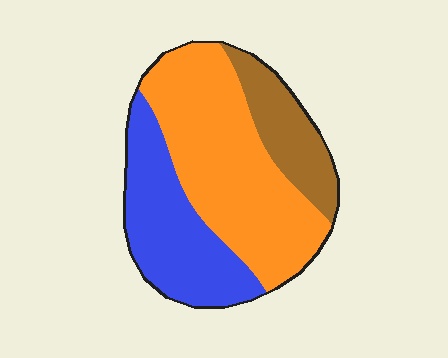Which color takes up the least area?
Brown, at roughly 20%.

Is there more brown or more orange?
Orange.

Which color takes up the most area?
Orange, at roughly 50%.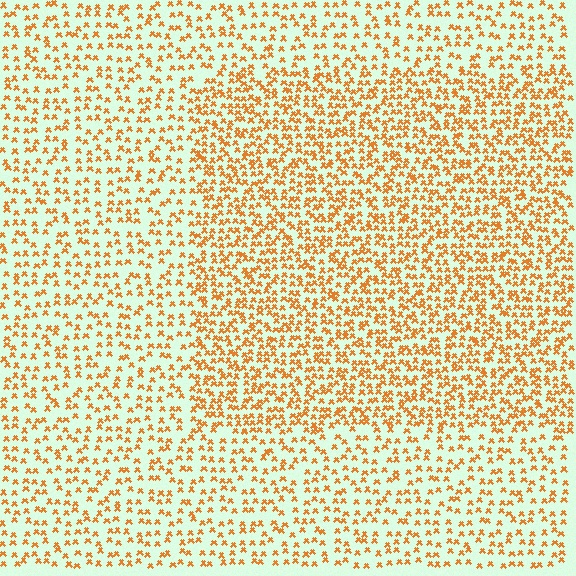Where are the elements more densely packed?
The elements are more densely packed inside the rectangle boundary.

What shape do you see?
I see a rectangle.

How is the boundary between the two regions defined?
The boundary is defined by a change in element density (approximately 1.8x ratio). All elements are the same color, size, and shape.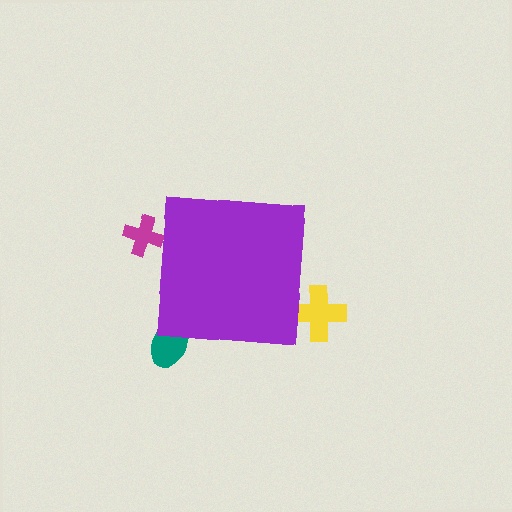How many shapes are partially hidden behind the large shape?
3 shapes are partially hidden.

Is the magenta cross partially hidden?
Yes, the magenta cross is partially hidden behind the purple square.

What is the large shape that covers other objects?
A purple square.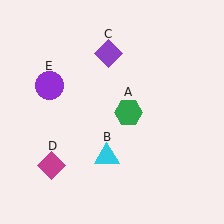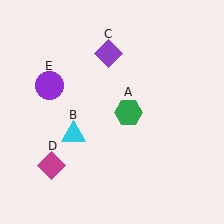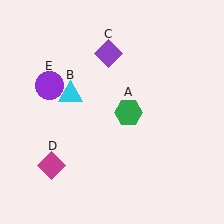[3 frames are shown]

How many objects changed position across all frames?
1 object changed position: cyan triangle (object B).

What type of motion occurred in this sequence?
The cyan triangle (object B) rotated clockwise around the center of the scene.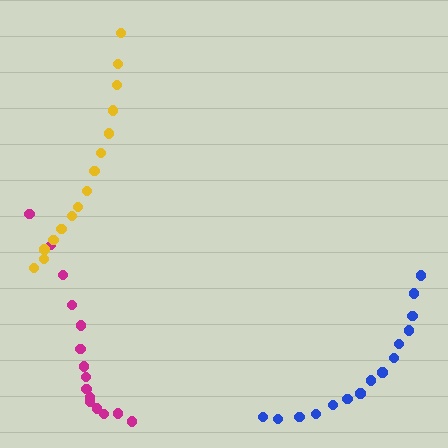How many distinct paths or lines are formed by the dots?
There are 3 distinct paths.